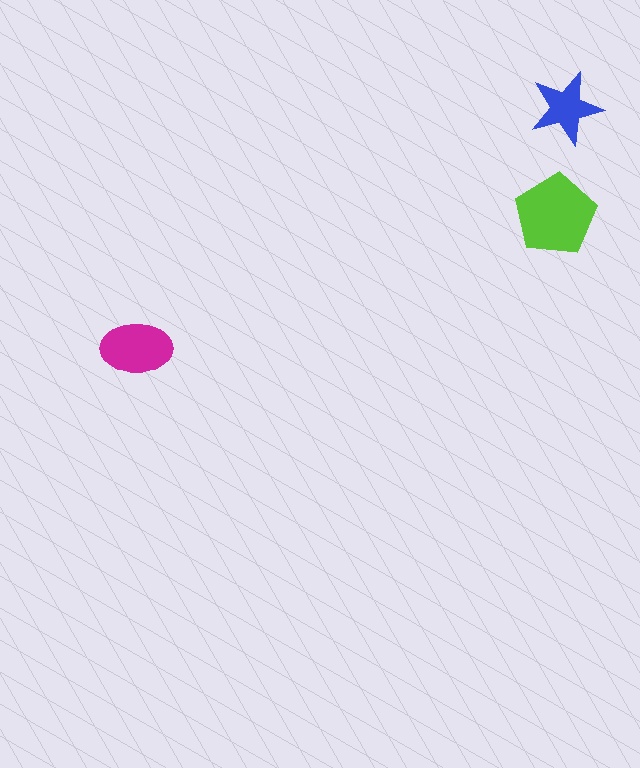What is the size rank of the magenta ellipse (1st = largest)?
2nd.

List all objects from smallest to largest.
The blue star, the magenta ellipse, the lime pentagon.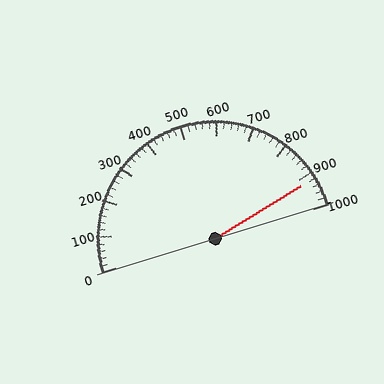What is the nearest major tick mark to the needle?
The nearest major tick mark is 900.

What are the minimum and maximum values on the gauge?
The gauge ranges from 0 to 1000.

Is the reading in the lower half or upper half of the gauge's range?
The reading is in the upper half of the range (0 to 1000).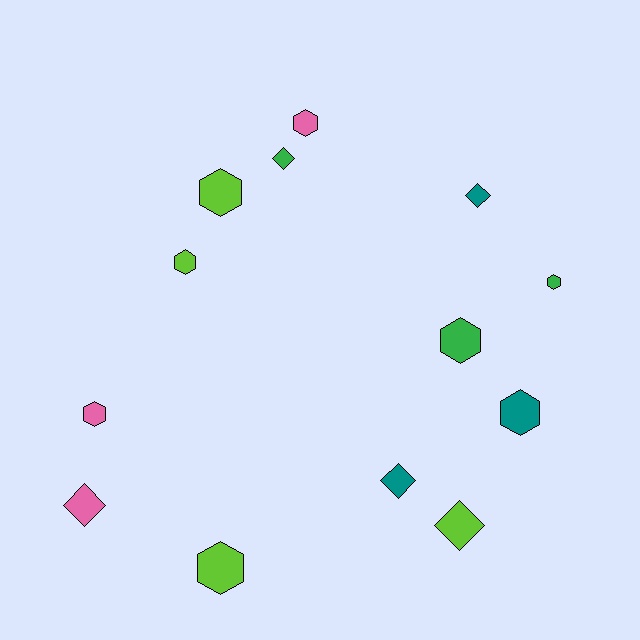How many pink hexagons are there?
There are 2 pink hexagons.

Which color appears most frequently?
Lime, with 4 objects.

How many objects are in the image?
There are 13 objects.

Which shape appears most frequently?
Hexagon, with 8 objects.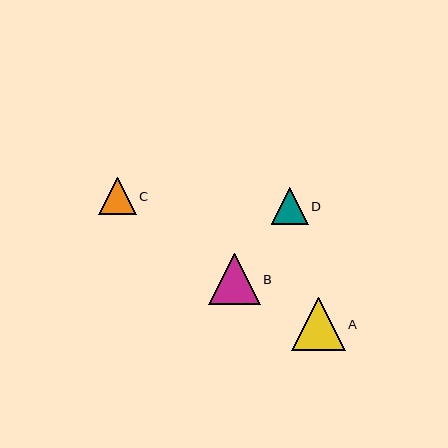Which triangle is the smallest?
Triangle C is the smallest with a size of approximately 37 pixels.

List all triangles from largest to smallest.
From largest to smallest: A, B, D, C.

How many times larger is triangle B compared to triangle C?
Triangle B is approximately 1.4 times the size of triangle C.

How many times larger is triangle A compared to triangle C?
Triangle A is approximately 1.4 times the size of triangle C.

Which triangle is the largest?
Triangle A is the largest with a size of approximately 53 pixels.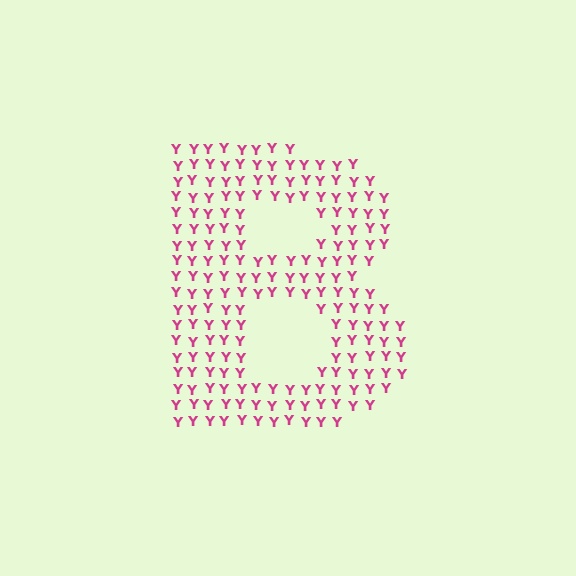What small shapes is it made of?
It is made of small letter Y's.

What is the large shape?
The large shape is the letter B.